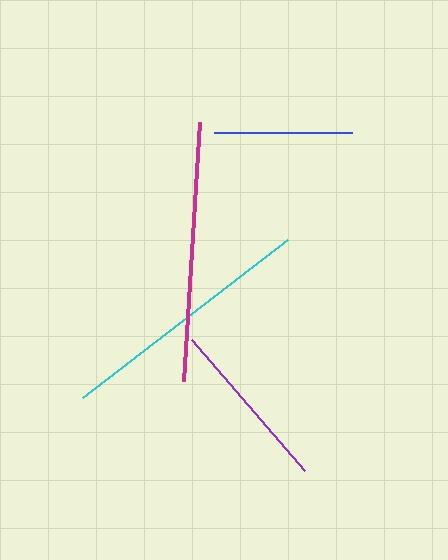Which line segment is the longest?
The magenta line is the longest at approximately 260 pixels.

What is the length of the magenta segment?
The magenta segment is approximately 260 pixels long.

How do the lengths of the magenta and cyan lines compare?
The magenta and cyan lines are approximately the same length.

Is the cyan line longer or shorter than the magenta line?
The magenta line is longer than the cyan line.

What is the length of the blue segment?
The blue segment is approximately 138 pixels long.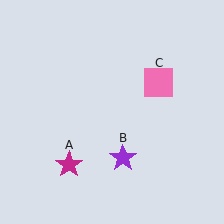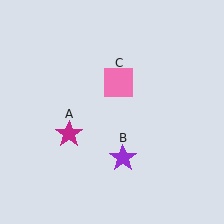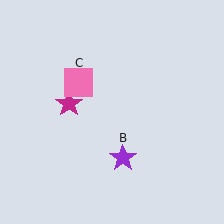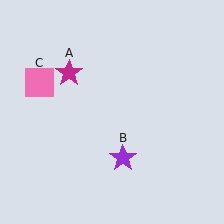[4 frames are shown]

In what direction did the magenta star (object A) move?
The magenta star (object A) moved up.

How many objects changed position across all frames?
2 objects changed position: magenta star (object A), pink square (object C).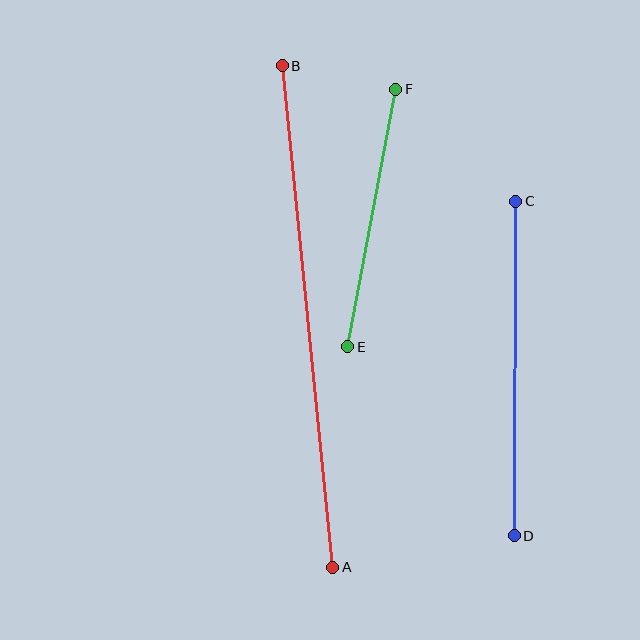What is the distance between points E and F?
The distance is approximately 261 pixels.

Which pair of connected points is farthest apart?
Points A and B are farthest apart.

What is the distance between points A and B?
The distance is approximately 504 pixels.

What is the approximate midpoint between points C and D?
The midpoint is at approximately (515, 368) pixels.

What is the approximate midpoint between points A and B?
The midpoint is at approximately (308, 317) pixels.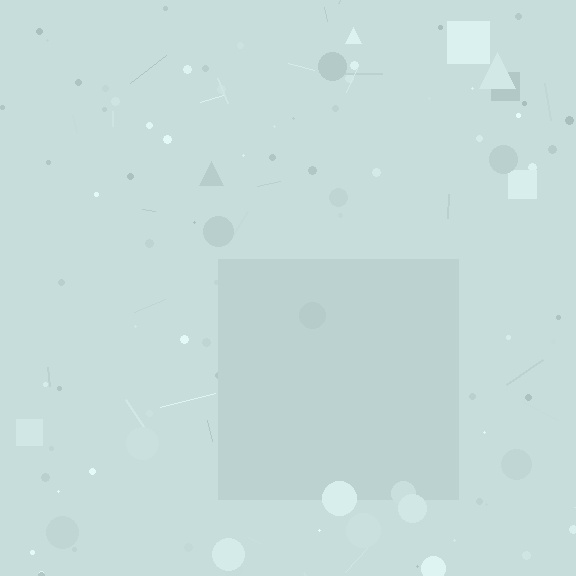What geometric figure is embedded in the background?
A square is embedded in the background.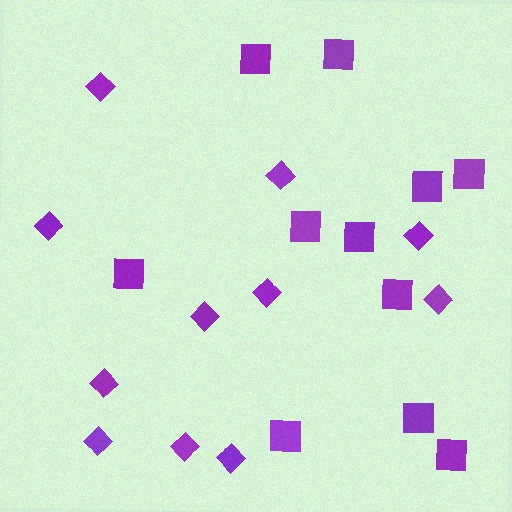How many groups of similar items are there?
There are 2 groups: one group of squares (11) and one group of diamonds (11).